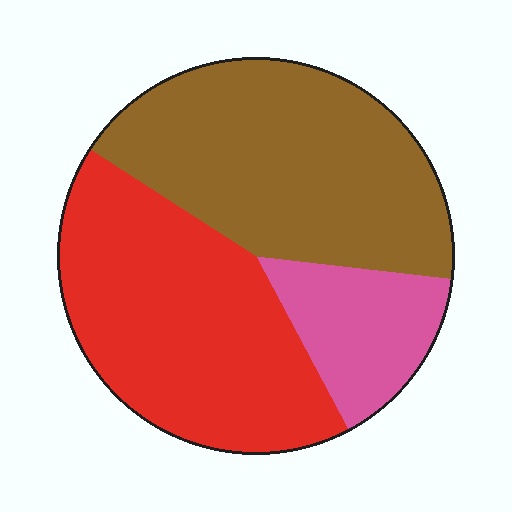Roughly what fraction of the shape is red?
Red takes up about two fifths (2/5) of the shape.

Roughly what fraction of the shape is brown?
Brown covers around 45% of the shape.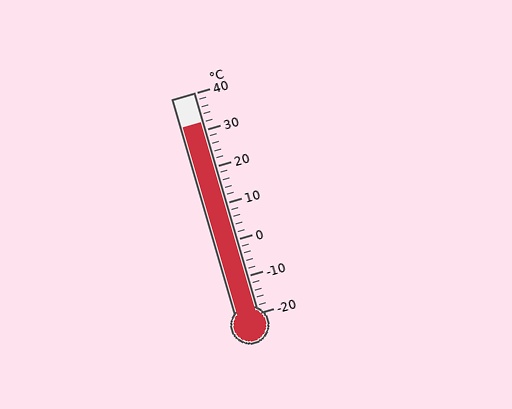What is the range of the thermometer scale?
The thermometer scale ranges from -20°C to 40°C.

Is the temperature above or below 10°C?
The temperature is above 10°C.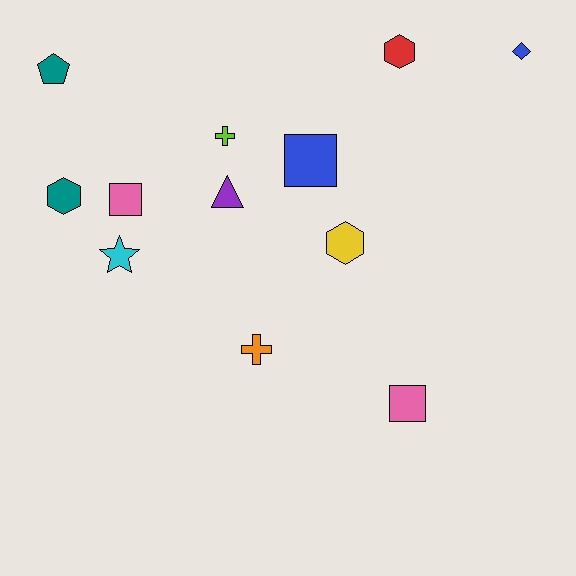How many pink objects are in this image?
There are 2 pink objects.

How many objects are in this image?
There are 12 objects.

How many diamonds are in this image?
There is 1 diamond.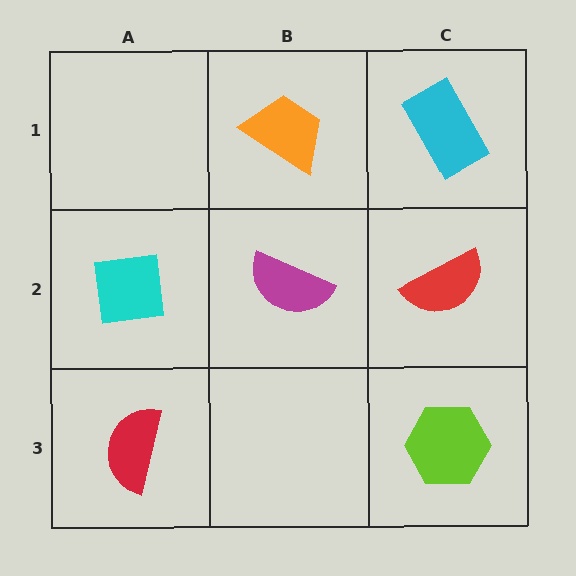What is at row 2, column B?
A magenta semicircle.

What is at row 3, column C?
A lime hexagon.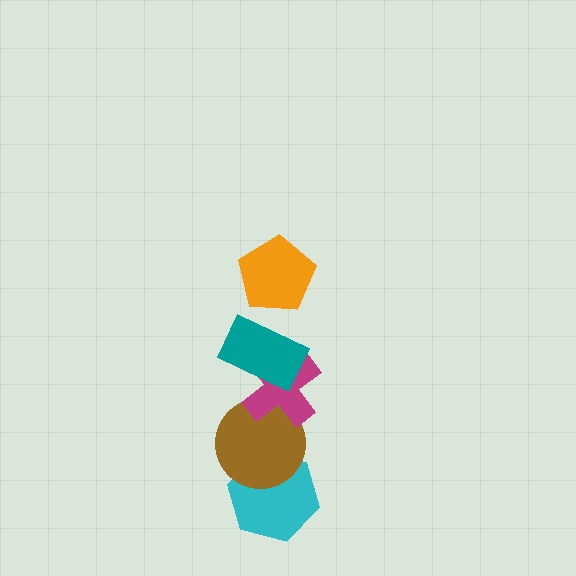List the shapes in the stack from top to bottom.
From top to bottom: the orange pentagon, the teal rectangle, the magenta cross, the brown circle, the cyan hexagon.